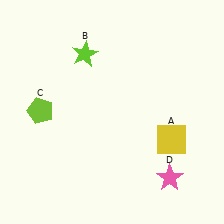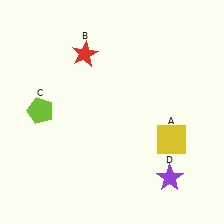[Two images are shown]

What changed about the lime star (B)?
In Image 1, B is lime. In Image 2, it changed to red.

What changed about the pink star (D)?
In Image 1, D is pink. In Image 2, it changed to purple.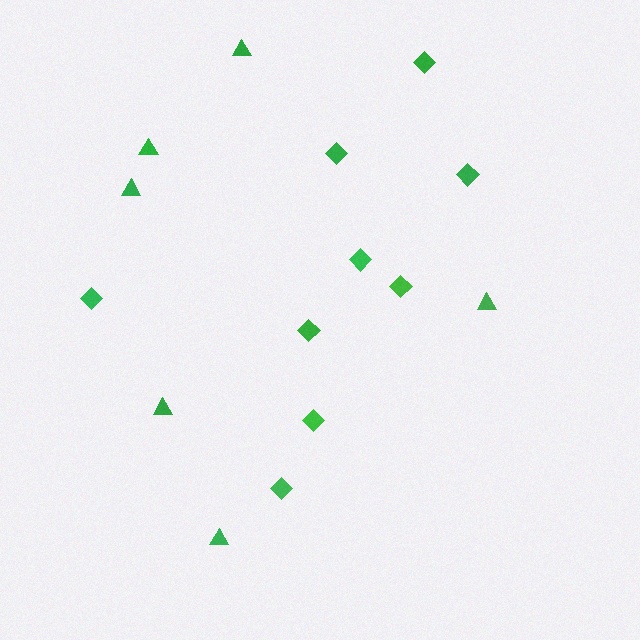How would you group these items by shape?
There are 2 groups: one group of diamonds (9) and one group of triangles (6).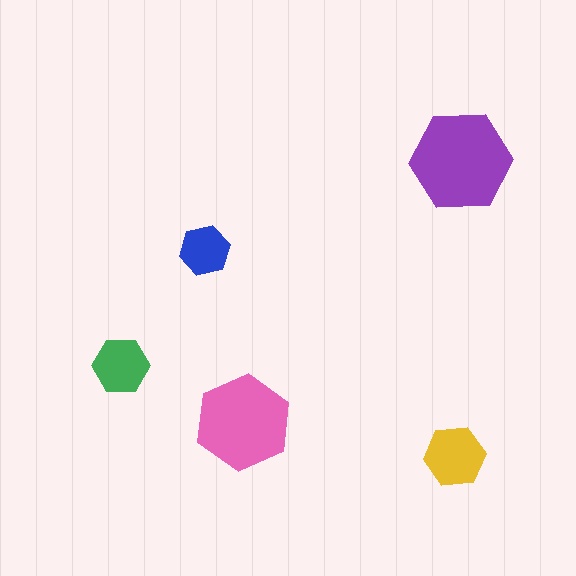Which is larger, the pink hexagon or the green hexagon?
The pink one.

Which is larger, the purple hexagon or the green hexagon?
The purple one.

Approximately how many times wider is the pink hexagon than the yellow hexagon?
About 1.5 times wider.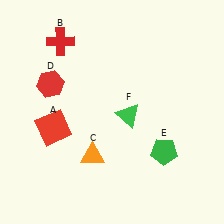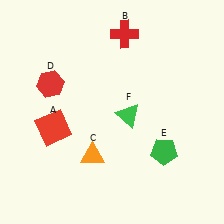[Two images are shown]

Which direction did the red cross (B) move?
The red cross (B) moved right.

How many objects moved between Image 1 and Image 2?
1 object moved between the two images.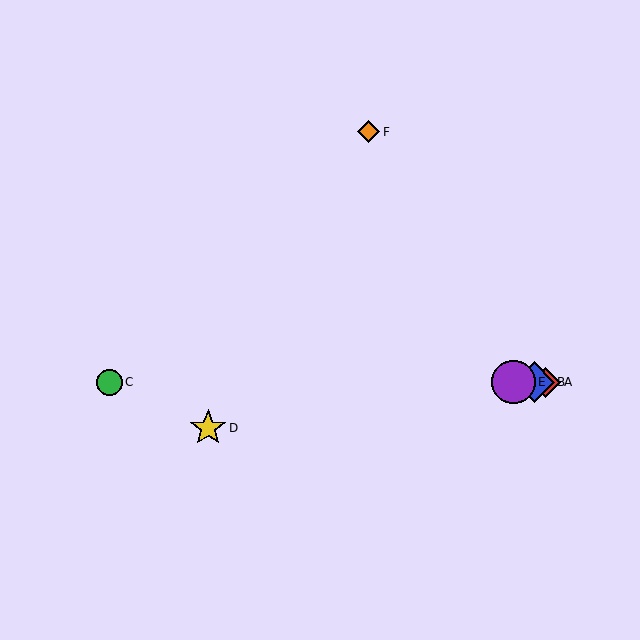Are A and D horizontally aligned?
No, A is at y≈382 and D is at y≈428.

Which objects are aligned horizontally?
Objects A, B, C, E are aligned horizontally.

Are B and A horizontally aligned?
Yes, both are at y≈382.